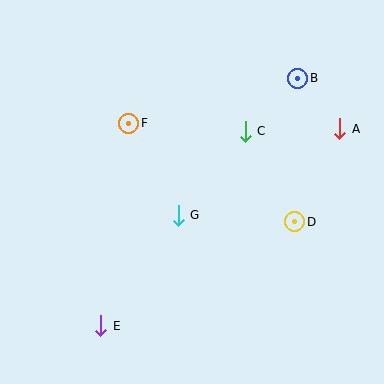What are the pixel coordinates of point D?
Point D is at (295, 222).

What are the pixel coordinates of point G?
Point G is at (178, 215).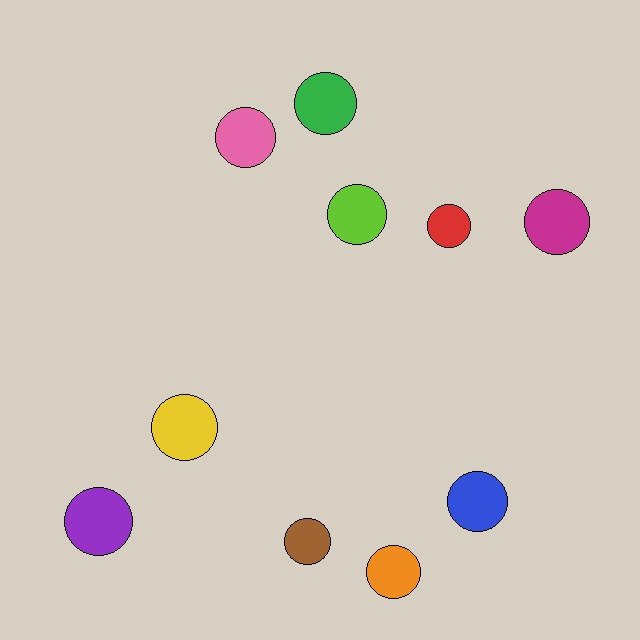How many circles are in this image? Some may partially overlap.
There are 10 circles.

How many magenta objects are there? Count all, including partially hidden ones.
There is 1 magenta object.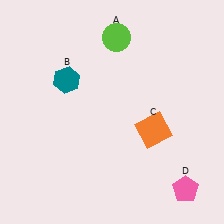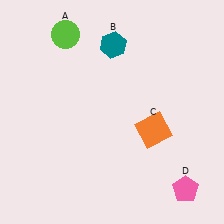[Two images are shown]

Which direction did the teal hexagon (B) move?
The teal hexagon (B) moved right.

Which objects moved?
The objects that moved are: the lime circle (A), the teal hexagon (B).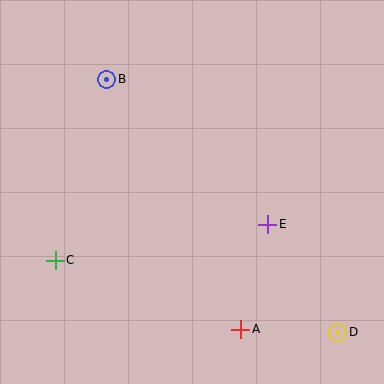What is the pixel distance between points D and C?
The distance between D and C is 291 pixels.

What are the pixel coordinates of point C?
Point C is at (55, 260).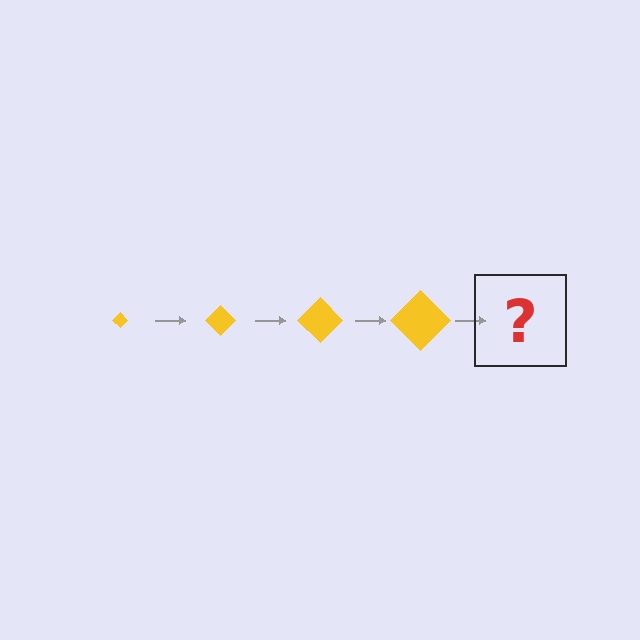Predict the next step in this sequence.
The next step is a yellow diamond, larger than the previous one.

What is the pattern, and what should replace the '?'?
The pattern is that the diamond gets progressively larger each step. The '?' should be a yellow diamond, larger than the previous one.